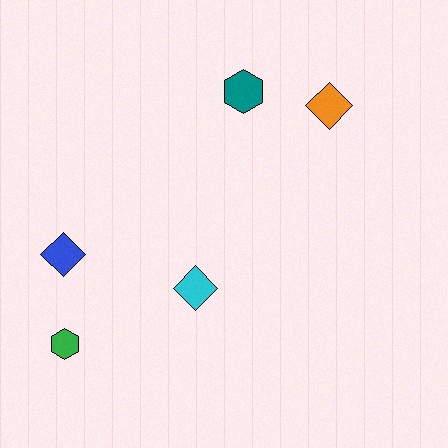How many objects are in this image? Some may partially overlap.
There are 5 objects.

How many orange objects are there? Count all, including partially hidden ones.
There is 1 orange object.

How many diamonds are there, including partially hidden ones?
There are 3 diamonds.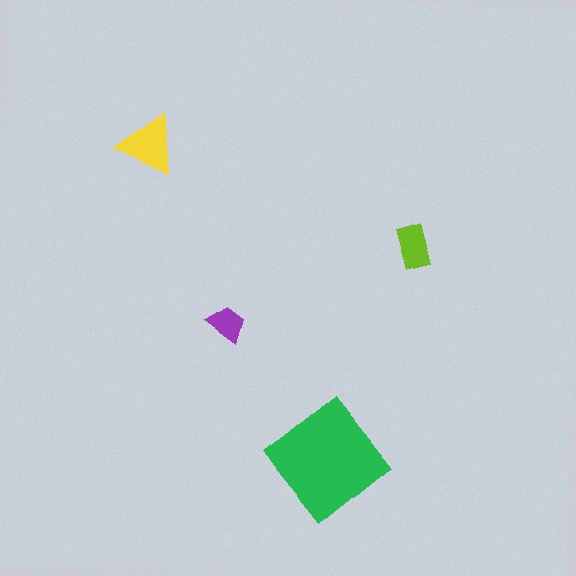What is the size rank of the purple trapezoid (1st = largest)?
4th.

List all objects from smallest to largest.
The purple trapezoid, the lime rectangle, the yellow triangle, the green diamond.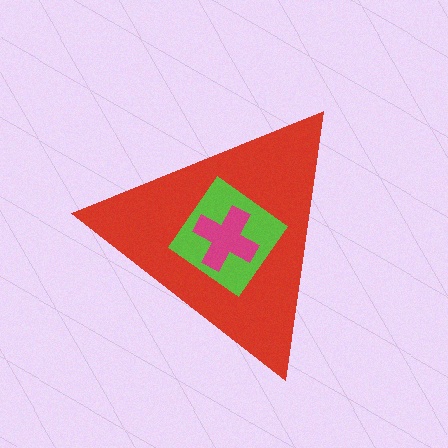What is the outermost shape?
The red triangle.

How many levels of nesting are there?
3.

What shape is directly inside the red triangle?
The lime diamond.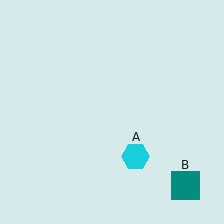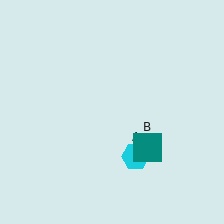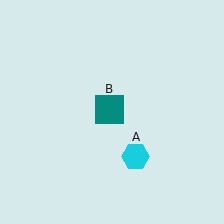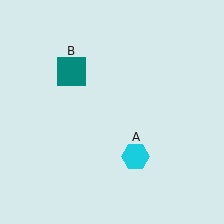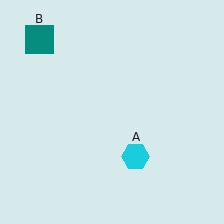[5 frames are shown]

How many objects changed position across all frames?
1 object changed position: teal square (object B).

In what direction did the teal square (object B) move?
The teal square (object B) moved up and to the left.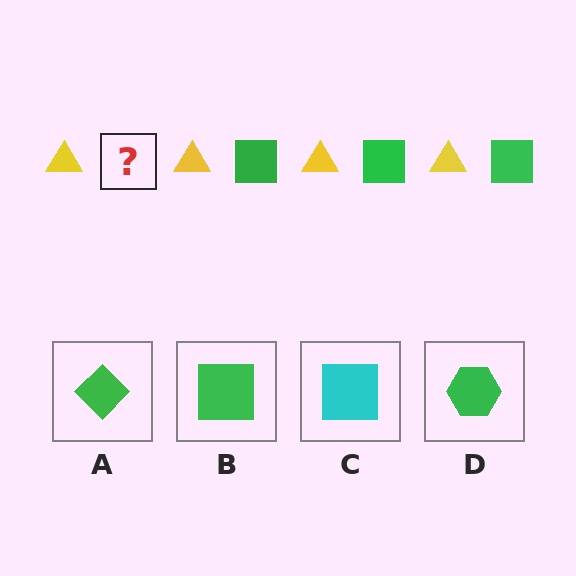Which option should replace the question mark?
Option B.